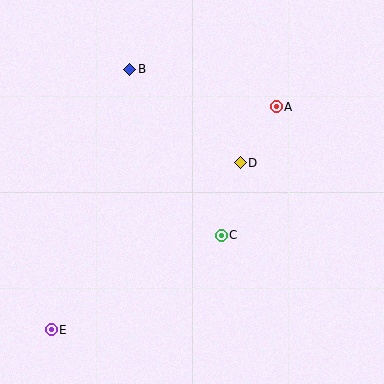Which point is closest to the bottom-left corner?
Point E is closest to the bottom-left corner.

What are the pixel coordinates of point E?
Point E is at (51, 330).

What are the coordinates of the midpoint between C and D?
The midpoint between C and D is at (231, 199).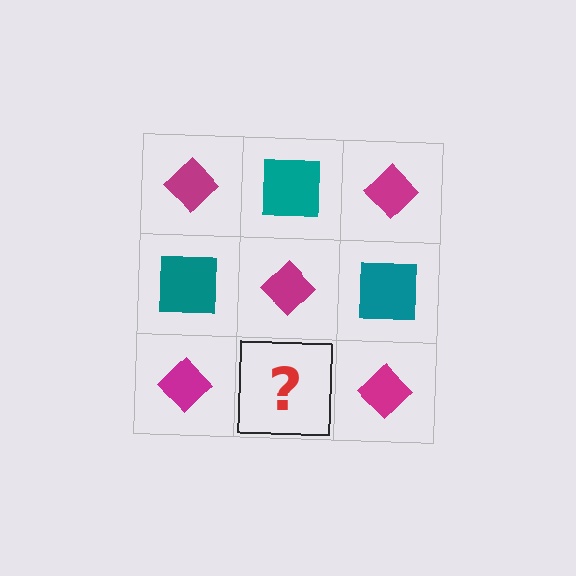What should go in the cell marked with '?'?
The missing cell should contain a teal square.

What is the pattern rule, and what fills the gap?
The rule is that it alternates magenta diamond and teal square in a checkerboard pattern. The gap should be filled with a teal square.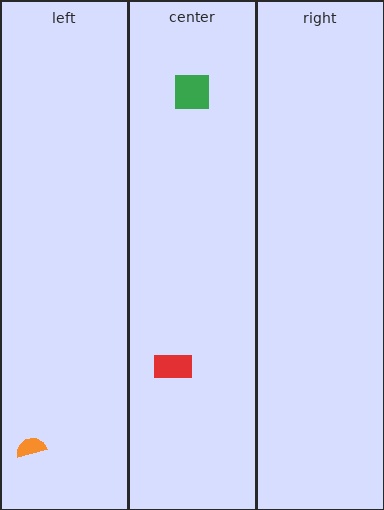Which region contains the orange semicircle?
The left region.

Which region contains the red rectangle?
The center region.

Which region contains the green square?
The center region.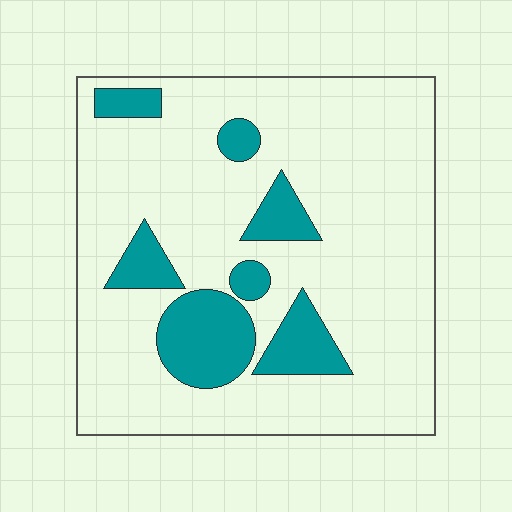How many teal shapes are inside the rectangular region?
7.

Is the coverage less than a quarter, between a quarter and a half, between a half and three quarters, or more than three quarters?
Less than a quarter.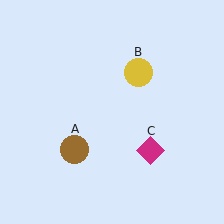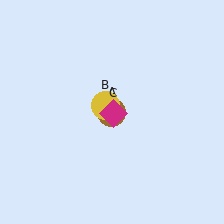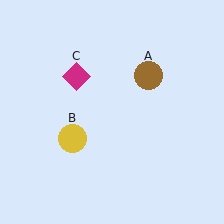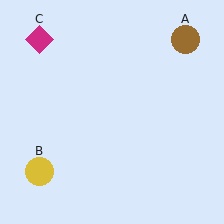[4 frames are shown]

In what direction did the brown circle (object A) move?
The brown circle (object A) moved up and to the right.